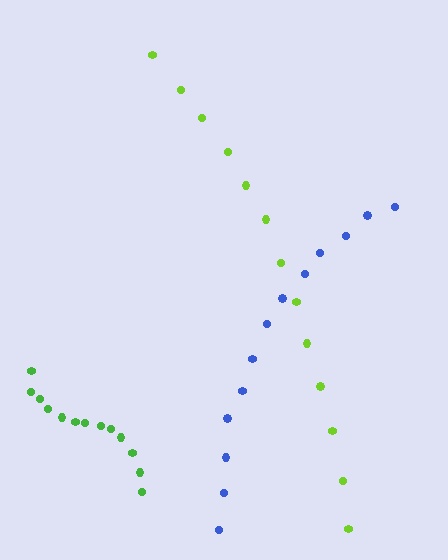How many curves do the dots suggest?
There are 3 distinct paths.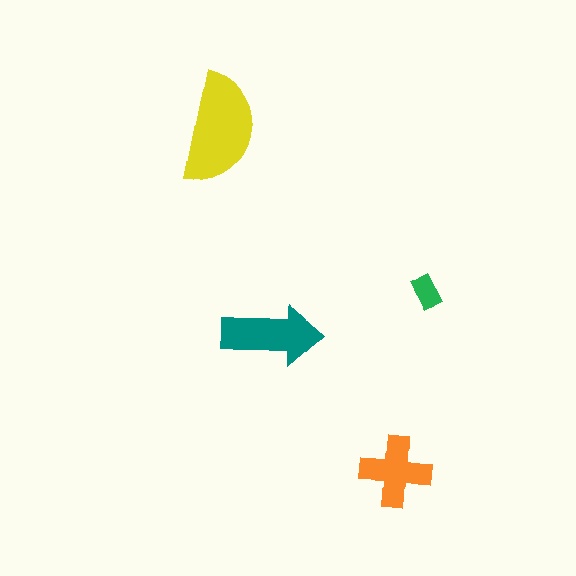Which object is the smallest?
The green rectangle.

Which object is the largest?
The yellow semicircle.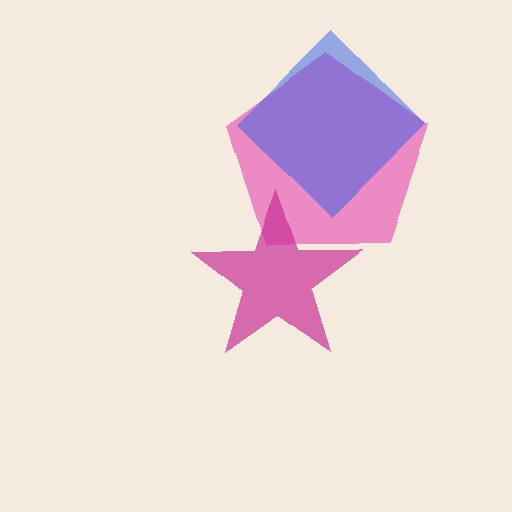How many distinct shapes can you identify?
There are 3 distinct shapes: a pink pentagon, a blue diamond, a magenta star.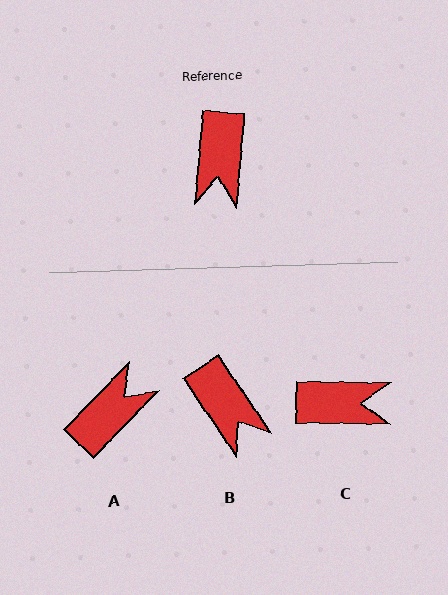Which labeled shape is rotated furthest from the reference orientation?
A, about 141 degrees away.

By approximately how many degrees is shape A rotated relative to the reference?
Approximately 141 degrees counter-clockwise.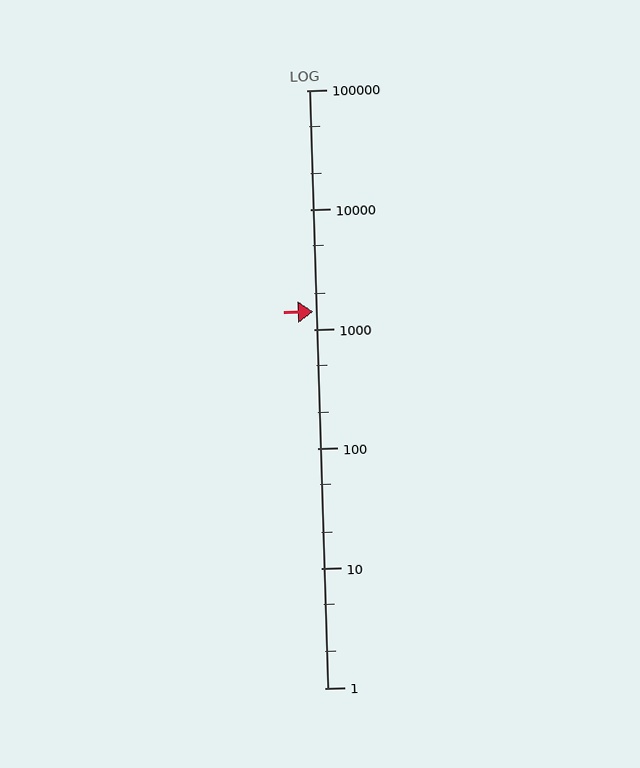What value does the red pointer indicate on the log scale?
The pointer indicates approximately 1400.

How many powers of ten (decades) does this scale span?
The scale spans 5 decades, from 1 to 100000.